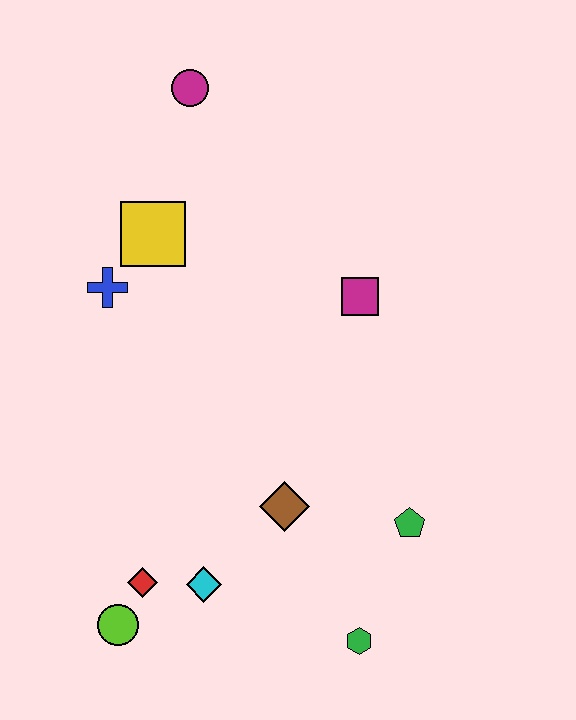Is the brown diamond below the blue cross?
Yes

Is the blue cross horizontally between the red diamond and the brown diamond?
No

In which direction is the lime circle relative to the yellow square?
The lime circle is below the yellow square.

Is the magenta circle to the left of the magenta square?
Yes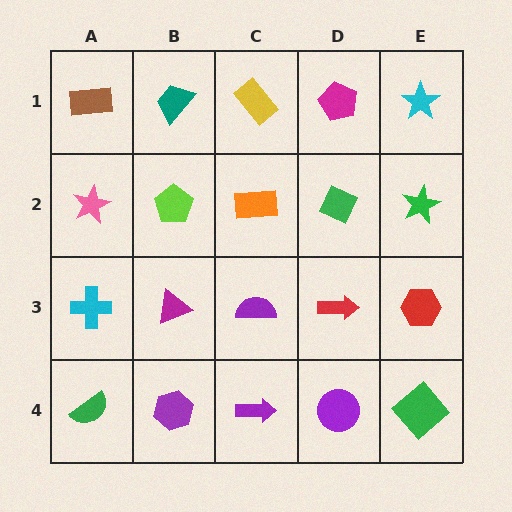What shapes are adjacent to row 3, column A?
A pink star (row 2, column A), a green semicircle (row 4, column A), a magenta triangle (row 3, column B).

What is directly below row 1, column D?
A green diamond.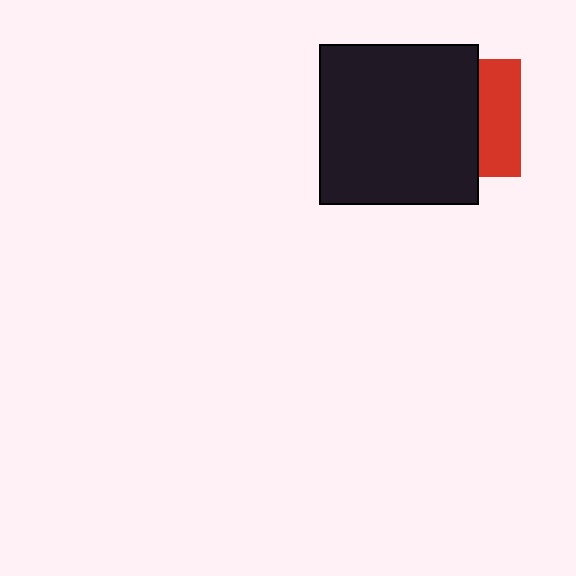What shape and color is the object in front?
The object in front is a black square.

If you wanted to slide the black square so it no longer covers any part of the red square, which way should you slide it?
Slide it left — that is the most direct way to separate the two shapes.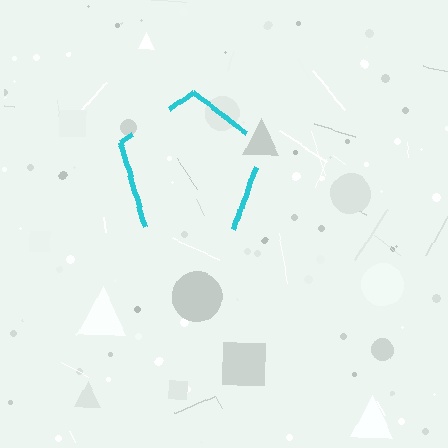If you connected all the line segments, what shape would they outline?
They would outline a pentagon.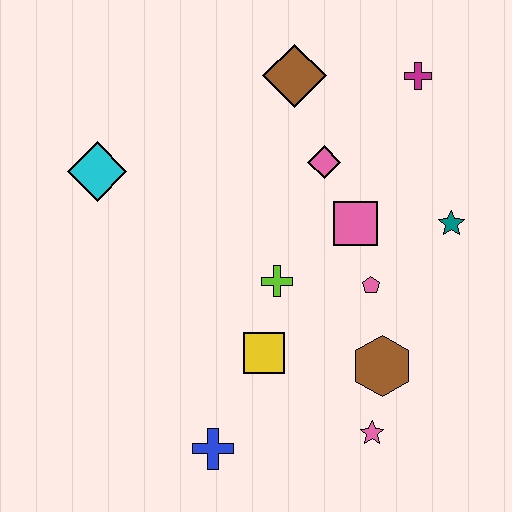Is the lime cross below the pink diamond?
Yes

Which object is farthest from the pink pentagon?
The cyan diamond is farthest from the pink pentagon.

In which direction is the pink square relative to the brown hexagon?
The pink square is above the brown hexagon.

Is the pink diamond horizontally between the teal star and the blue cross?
Yes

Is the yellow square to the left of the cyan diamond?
No